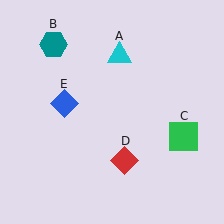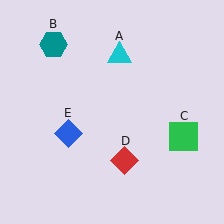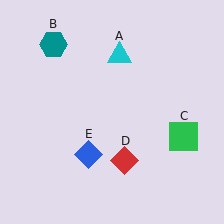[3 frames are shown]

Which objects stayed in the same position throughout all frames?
Cyan triangle (object A) and teal hexagon (object B) and green square (object C) and red diamond (object D) remained stationary.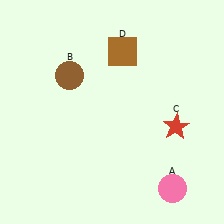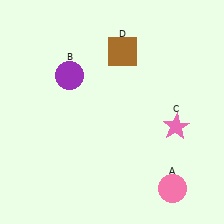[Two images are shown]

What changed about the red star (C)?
In Image 1, C is red. In Image 2, it changed to pink.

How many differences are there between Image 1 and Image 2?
There are 2 differences between the two images.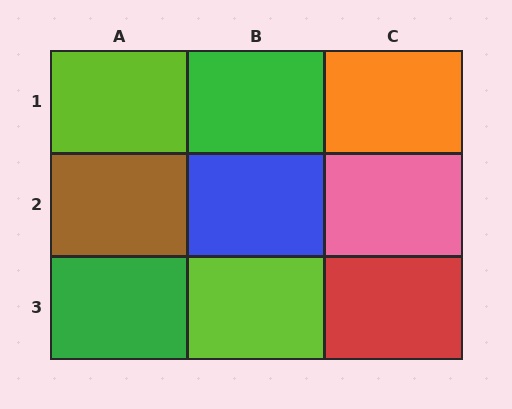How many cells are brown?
1 cell is brown.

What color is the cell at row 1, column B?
Green.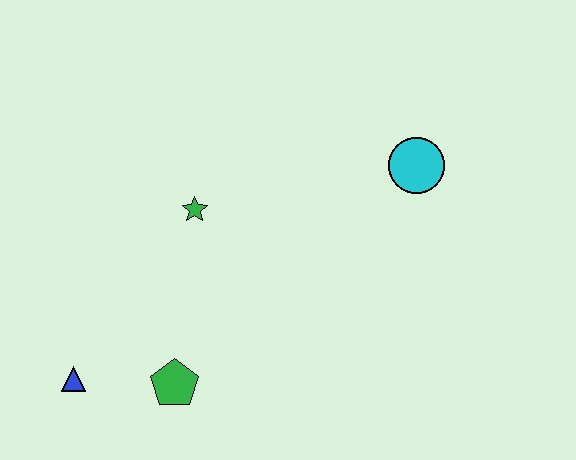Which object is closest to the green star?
The green pentagon is closest to the green star.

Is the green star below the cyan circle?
Yes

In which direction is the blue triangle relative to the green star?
The blue triangle is below the green star.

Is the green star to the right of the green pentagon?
Yes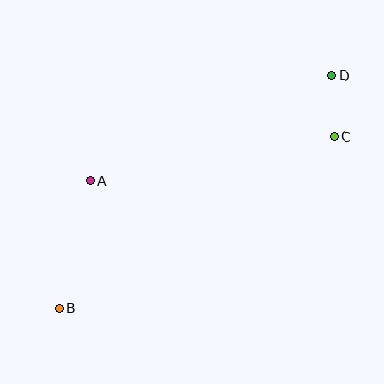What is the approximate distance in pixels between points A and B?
The distance between A and B is approximately 131 pixels.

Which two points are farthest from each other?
Points B and D are farthest from each other.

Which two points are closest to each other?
Points C and D are closest to each other.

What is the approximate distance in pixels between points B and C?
The distance between B and C is approximately 324 pixels.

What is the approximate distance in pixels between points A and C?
The distance between A and C is approximately 248 pixels.